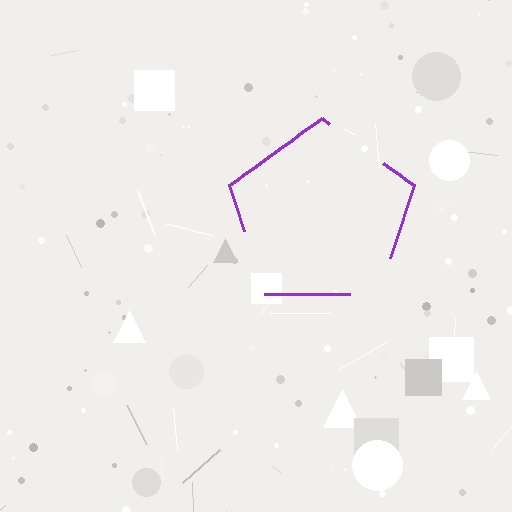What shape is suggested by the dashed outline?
The dashed outline suggests a pentagon.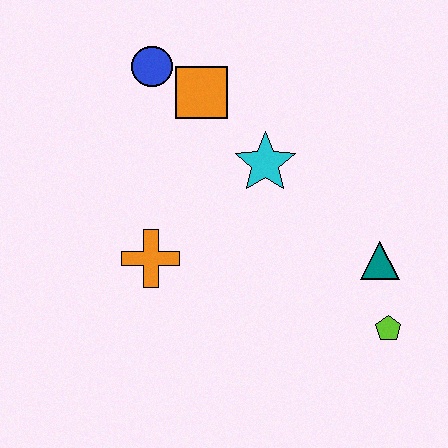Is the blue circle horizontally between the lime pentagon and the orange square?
No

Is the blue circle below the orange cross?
No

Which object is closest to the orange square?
The blue circle is closest to the orange square.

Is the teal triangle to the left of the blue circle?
No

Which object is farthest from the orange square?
The lime pentagon is farthest from the orange square.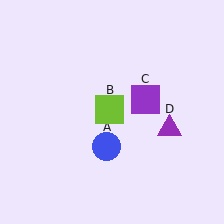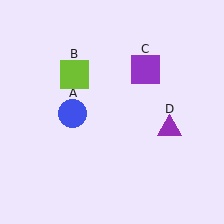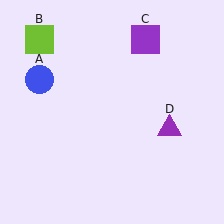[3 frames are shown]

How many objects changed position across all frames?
3 objects changed position: blue circle (object A), lime square (object B), purple square (object C).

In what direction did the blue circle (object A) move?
The blue circle (object A) moved up and to the left.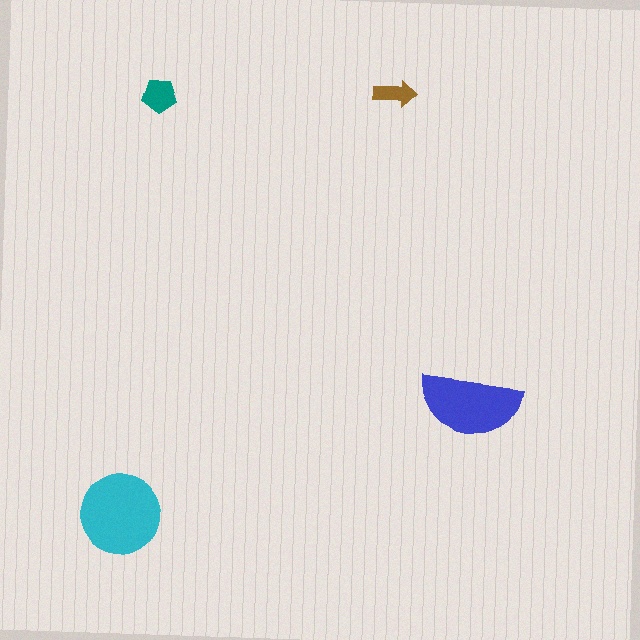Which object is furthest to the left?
The cyan circle is leftmost.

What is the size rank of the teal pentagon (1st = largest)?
3rd.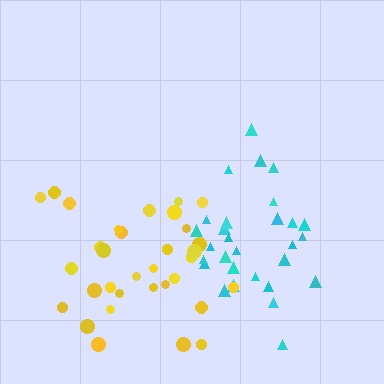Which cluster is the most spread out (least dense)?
Yellow.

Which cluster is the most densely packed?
Cyan.